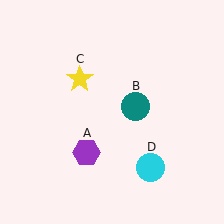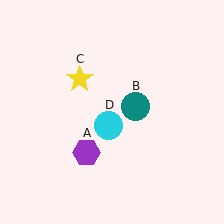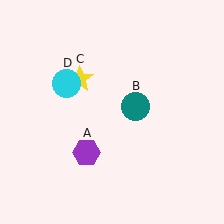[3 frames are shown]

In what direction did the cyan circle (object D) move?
The cyan circle (object D) moved up and to the left.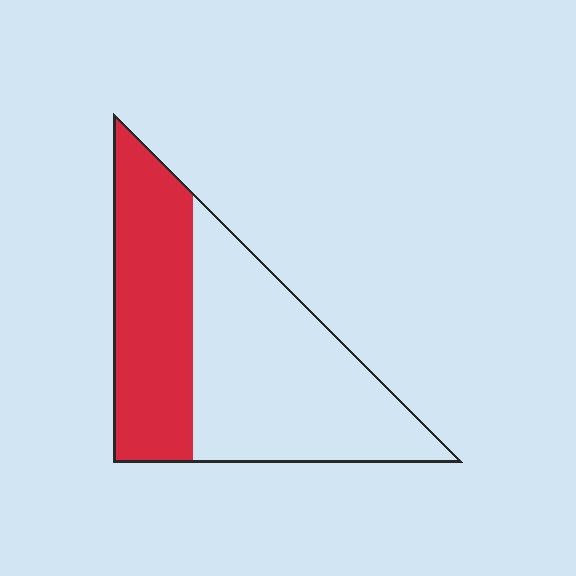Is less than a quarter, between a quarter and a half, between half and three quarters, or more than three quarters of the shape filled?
Between a quarter and a half.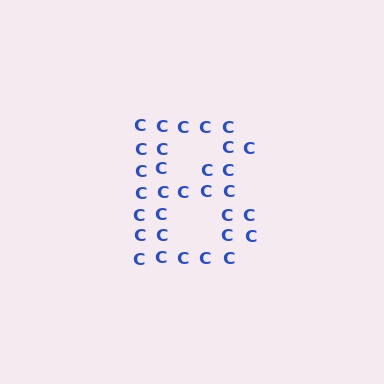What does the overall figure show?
The overall figure shows the letter B.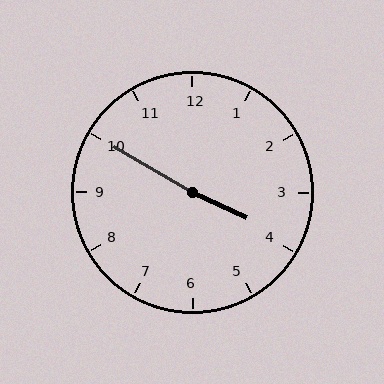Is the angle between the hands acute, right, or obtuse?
It is obtuse.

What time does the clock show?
3:50.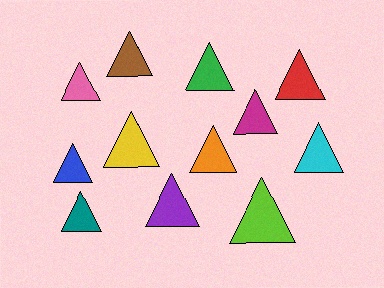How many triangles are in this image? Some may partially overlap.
There are 12 triangles.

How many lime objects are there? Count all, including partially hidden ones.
There is 1 lime object.